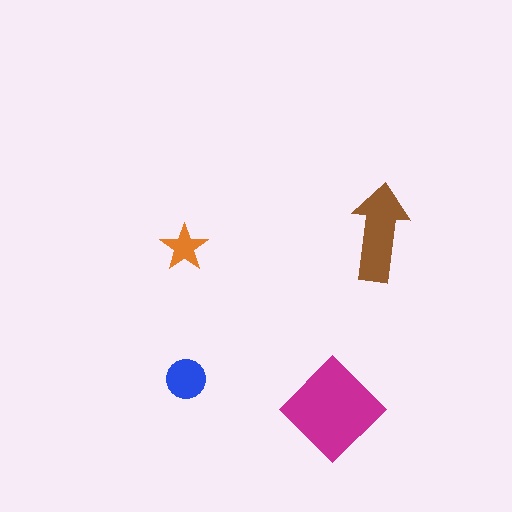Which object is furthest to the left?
The orange star is leftmost.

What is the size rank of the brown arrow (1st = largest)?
2nd.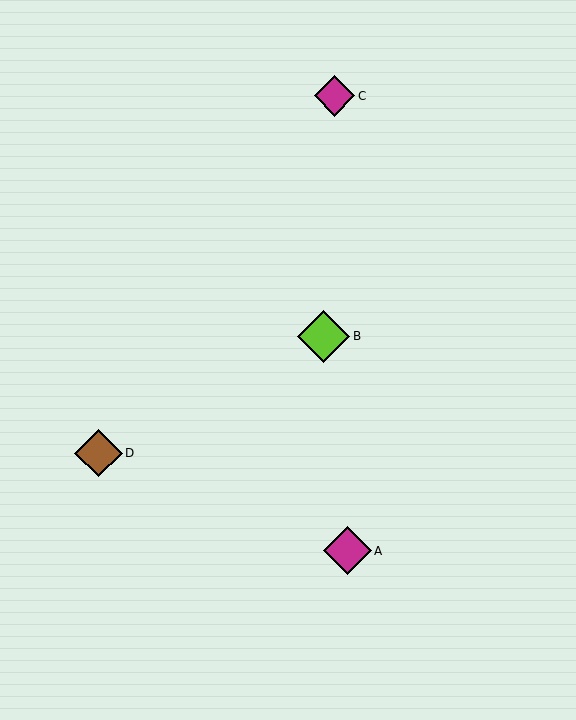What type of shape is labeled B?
Shape B is a lime diamond.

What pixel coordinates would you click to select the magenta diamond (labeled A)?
Click at (347, 551) to select the magenta diamond A.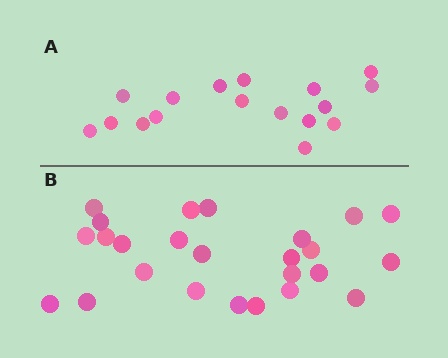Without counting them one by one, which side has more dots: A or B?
Region B (the bottom region) has more dots.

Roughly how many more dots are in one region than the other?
Region B has roughly 8 or so more dots than region A.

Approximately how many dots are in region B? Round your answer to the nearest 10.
About 20 dots. (The exact count is 25, which rounds to 20.)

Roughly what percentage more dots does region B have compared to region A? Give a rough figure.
About 45% more.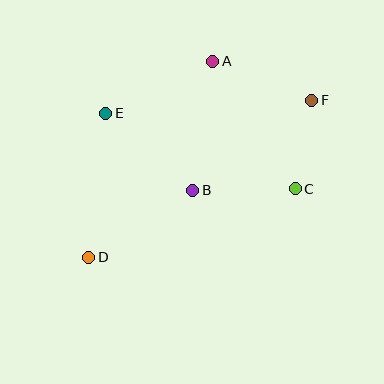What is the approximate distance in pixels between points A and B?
The distance between A and B is approximately 130 pixels.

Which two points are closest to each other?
Points C and F are closest to each other.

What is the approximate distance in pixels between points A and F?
The distance between A and F is approximately 106 pixels.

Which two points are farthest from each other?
Points D and F are farthest from each other.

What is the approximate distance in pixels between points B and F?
The distance between B and F is approximately 149 pixels.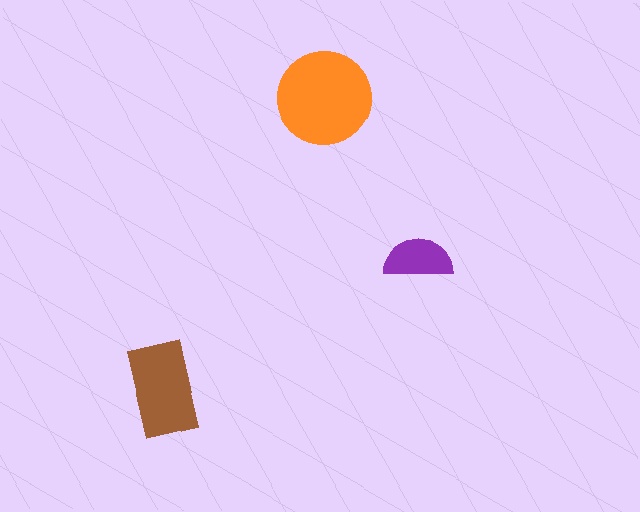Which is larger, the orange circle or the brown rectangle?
The orange circle.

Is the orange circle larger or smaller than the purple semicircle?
Larger.